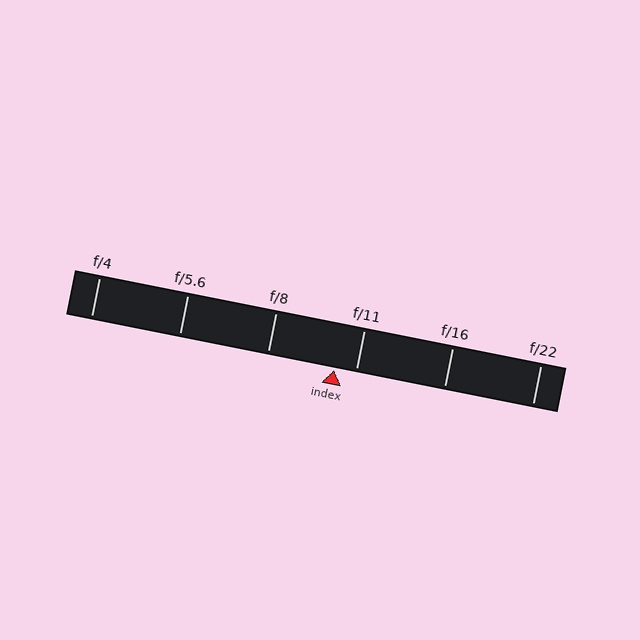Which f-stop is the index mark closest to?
The index mark is closest to f/11.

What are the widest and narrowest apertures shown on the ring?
The widest aperture shown is f/4 and the narrowest is f/22.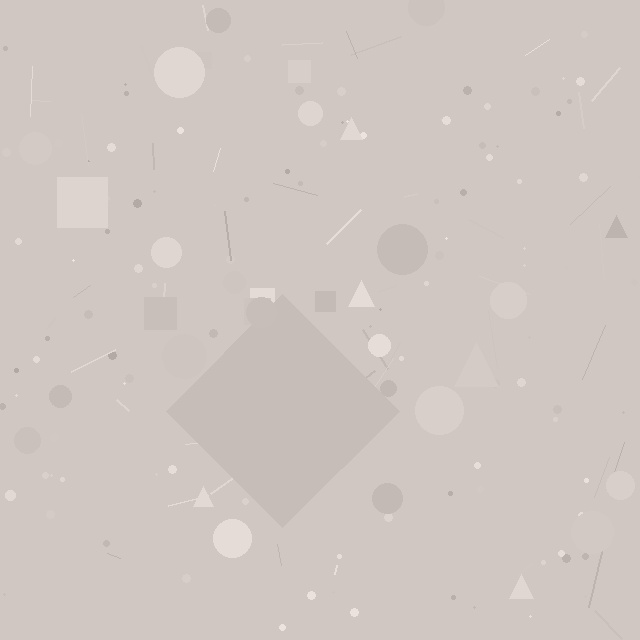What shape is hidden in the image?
A diamond is hidden in the image.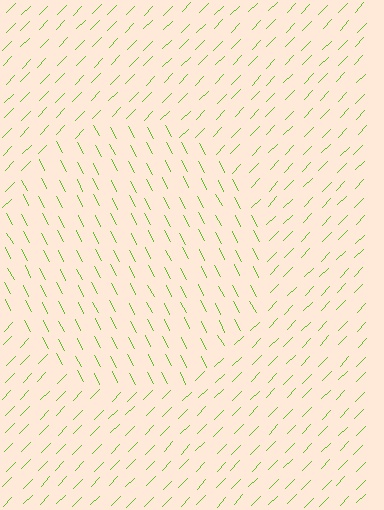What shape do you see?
I see a circle.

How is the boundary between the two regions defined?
The boundary is defined purely by a change in line orientation (approximately 71 degrees difference). All lines are the same color and thickness.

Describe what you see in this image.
The image is filled with small lime line segments. A circle region in the image has lines oriented differently from the surrounding lines, creating a visible texture boundary.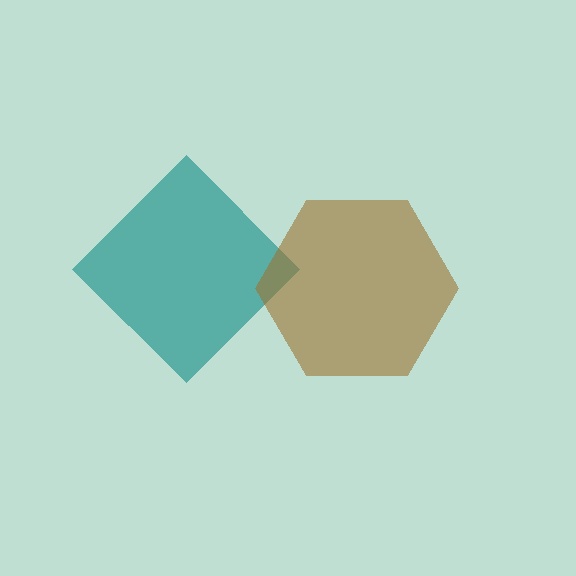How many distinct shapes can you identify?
There are 2 distinct shapes: a teal diamond, a brown hexagon.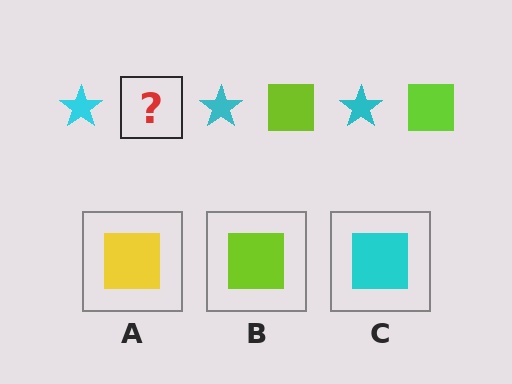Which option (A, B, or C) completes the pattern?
B.